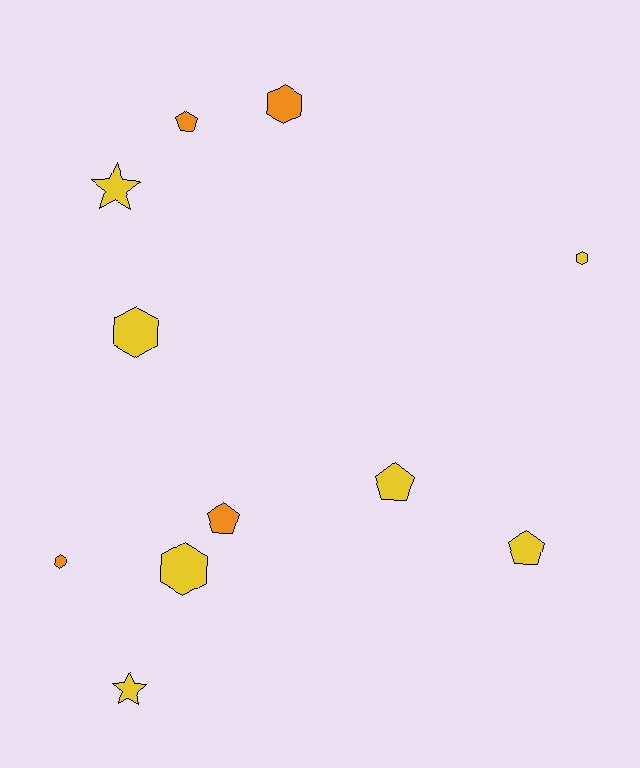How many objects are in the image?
There are 11 objects.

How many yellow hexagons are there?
There are 3 yellow hexagons.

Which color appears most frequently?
Yellow, with 7 objects.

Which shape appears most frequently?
Hexagon, with 5 objects.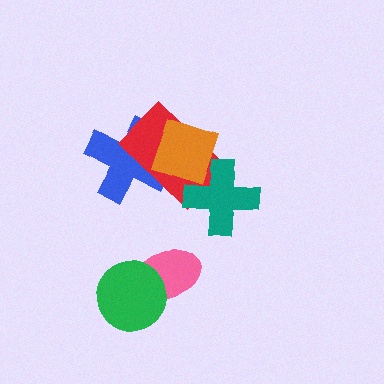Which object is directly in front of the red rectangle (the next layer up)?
The orange square is directly in front of the red rectangle.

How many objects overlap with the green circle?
1 object overlaps with the green circle.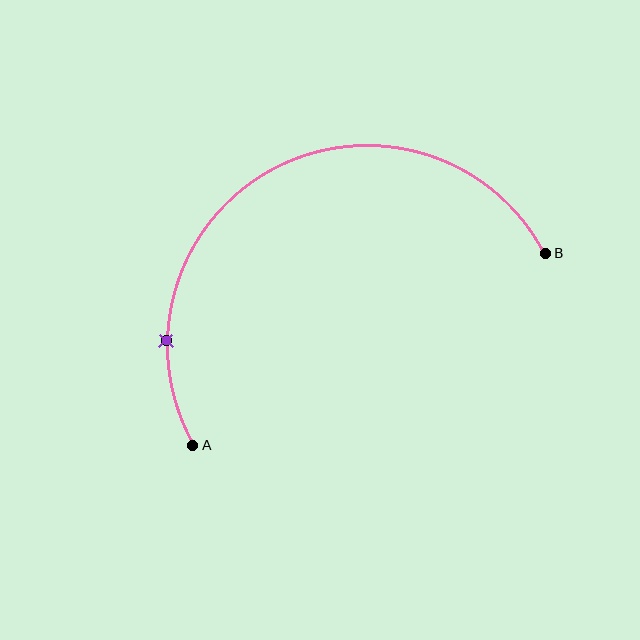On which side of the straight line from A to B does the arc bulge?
The arc bulges above the straight line connecting A and B.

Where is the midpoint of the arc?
The arc midpoint is the point on the curve farthest from the straight line joining A and B. It sits above that line.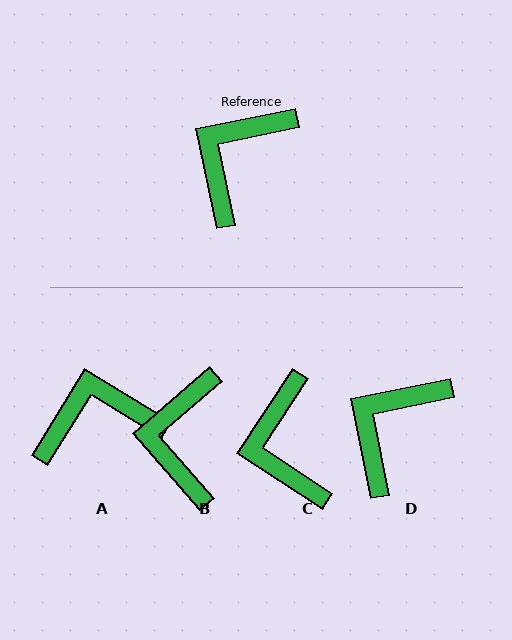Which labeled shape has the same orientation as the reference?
D.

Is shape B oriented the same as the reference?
No, it is off by about 30 degrees.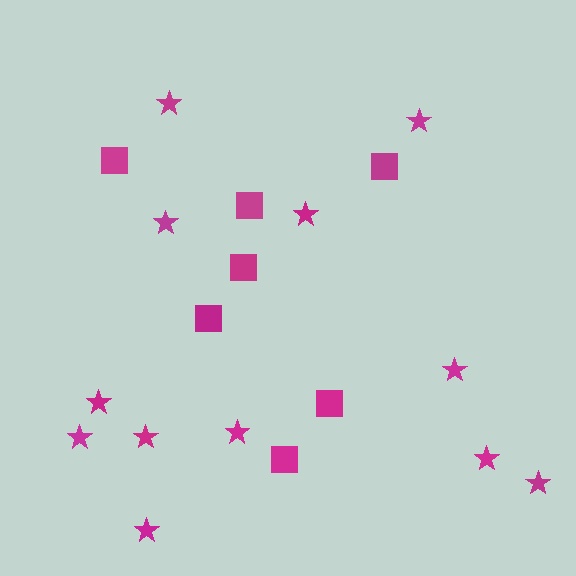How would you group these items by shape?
There are 2 groups: one group of stars (12) and one group of squares (7).